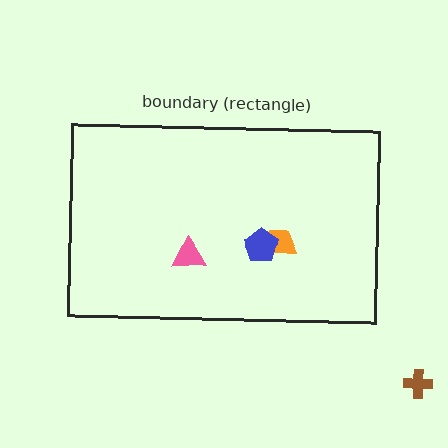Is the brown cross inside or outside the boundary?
Outside.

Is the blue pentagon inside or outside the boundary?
Inside.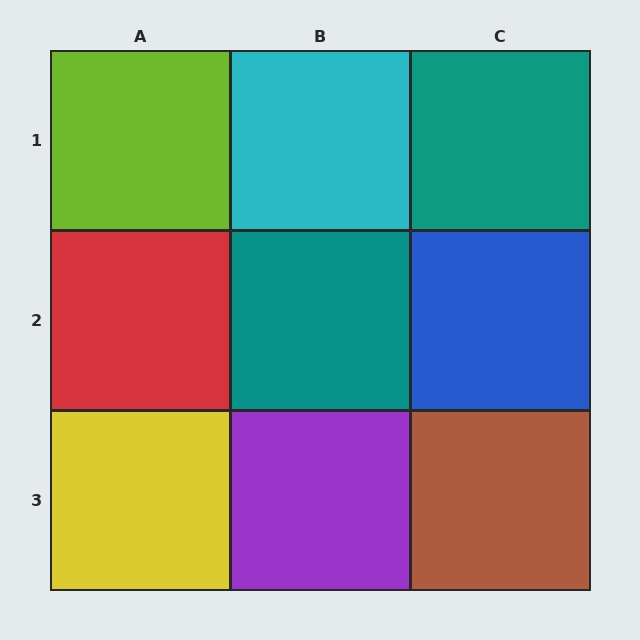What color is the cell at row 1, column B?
Cyan.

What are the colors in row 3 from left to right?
Yellow, purple, brown.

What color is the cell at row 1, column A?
Lime.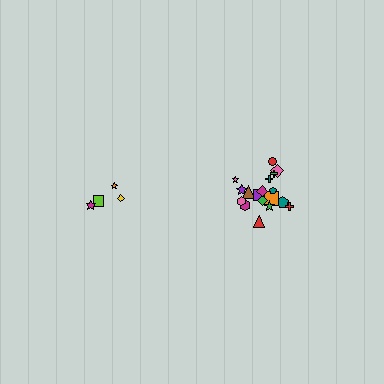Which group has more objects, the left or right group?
The right group.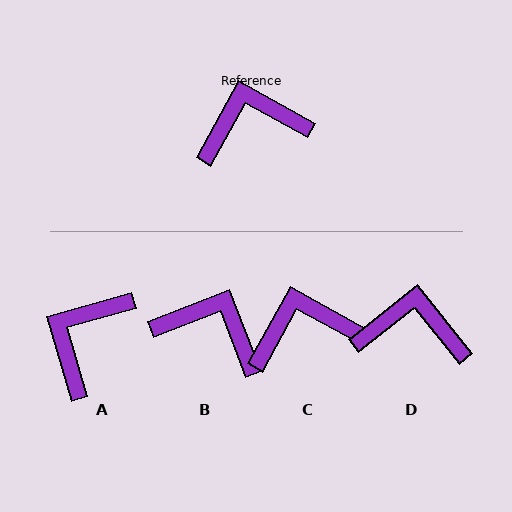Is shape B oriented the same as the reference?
No, it is off by about 40 degrees.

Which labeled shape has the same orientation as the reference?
C.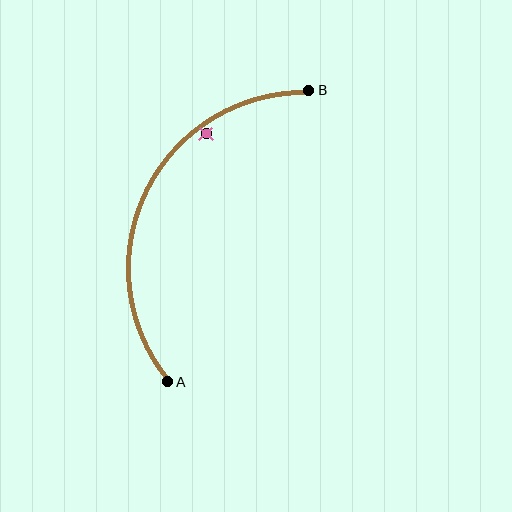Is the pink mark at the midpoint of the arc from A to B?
No — the pink mark does not lie on the arc at all. It sits slightly inside the curve.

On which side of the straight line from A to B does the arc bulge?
The arc bulges to the left of the straight line connecting A and B.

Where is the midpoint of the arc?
The arc midpoint is the point on the curve farthest from the straight line joining A and B. It sits to the left of that line.